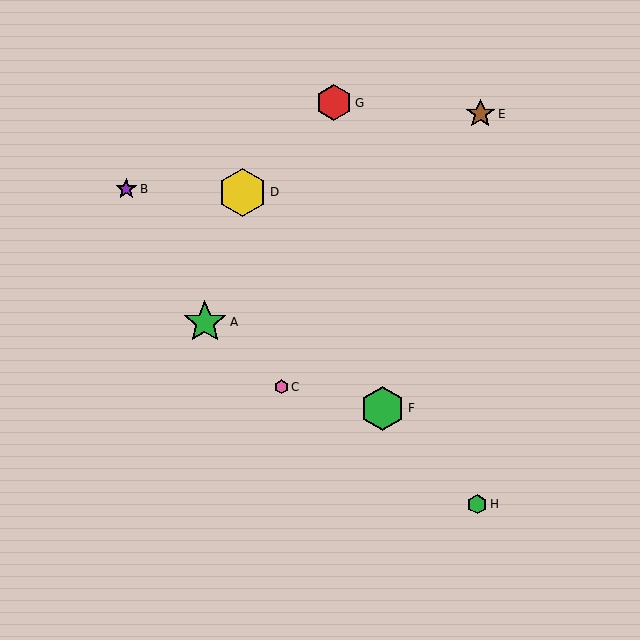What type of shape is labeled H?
Shape H is a green hexagon.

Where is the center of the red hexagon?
The center of the red hexagon is at (334, 103).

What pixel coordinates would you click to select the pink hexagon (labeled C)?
Click at (281, 387) to select the pink hexagon C.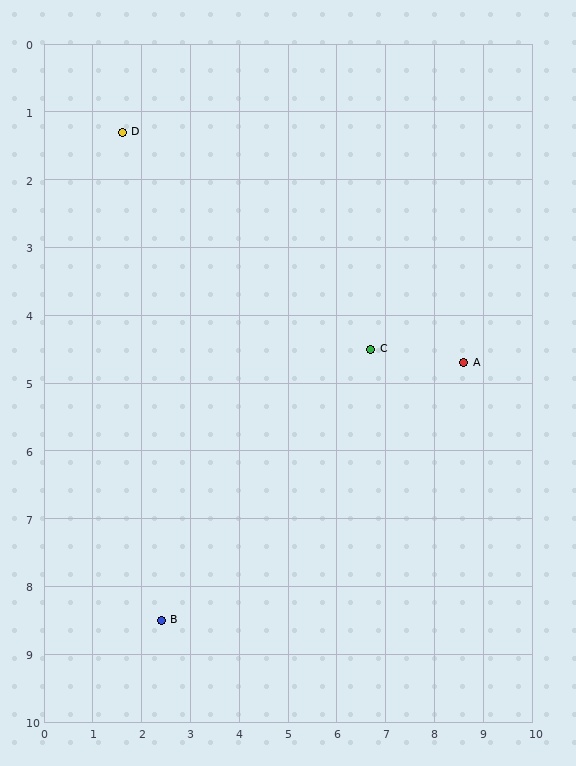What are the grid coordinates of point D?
Point D is at approximately (1.6, 1.3).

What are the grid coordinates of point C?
Point C is at approximately (6.7, 4.5).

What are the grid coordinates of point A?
Point A is at approximately (8.6, 4.7).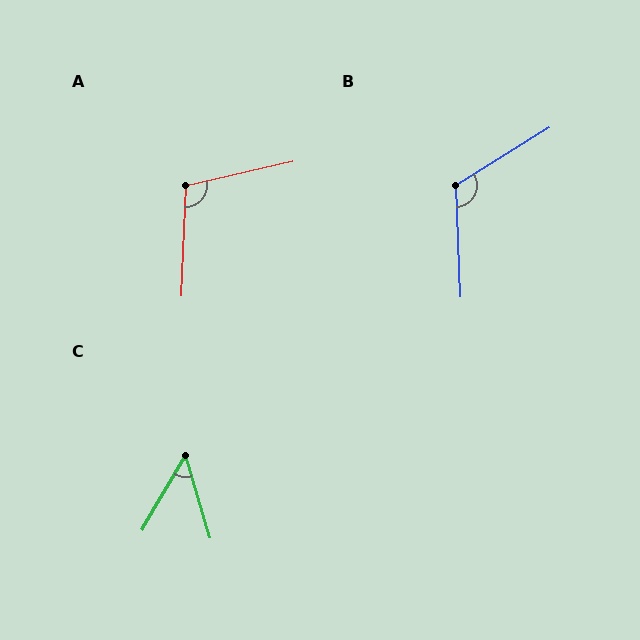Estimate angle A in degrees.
Approximately 105 degrees.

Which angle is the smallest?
C, at approximately 47 degrees.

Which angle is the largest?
B, at approximately 120 degrees.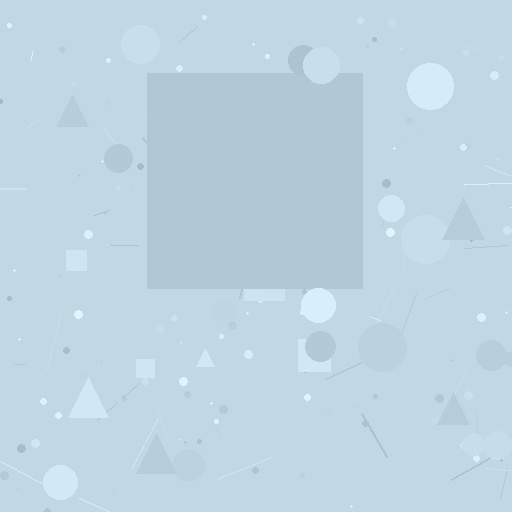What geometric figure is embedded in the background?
A square is embedded in the background.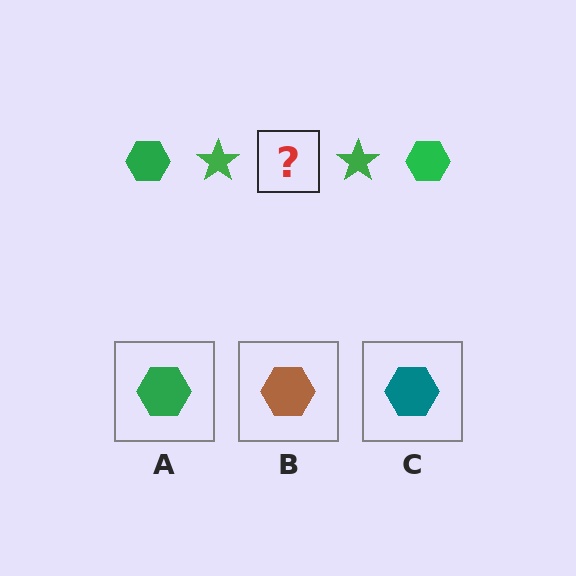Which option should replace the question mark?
Option A.